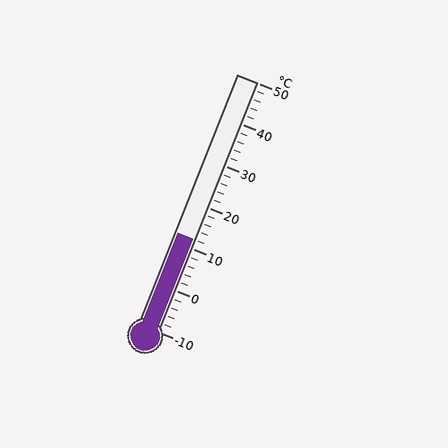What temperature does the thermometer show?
The thermometer shows approximately 12°C.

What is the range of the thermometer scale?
The thermometer scale ranges from -10°C to 50°C.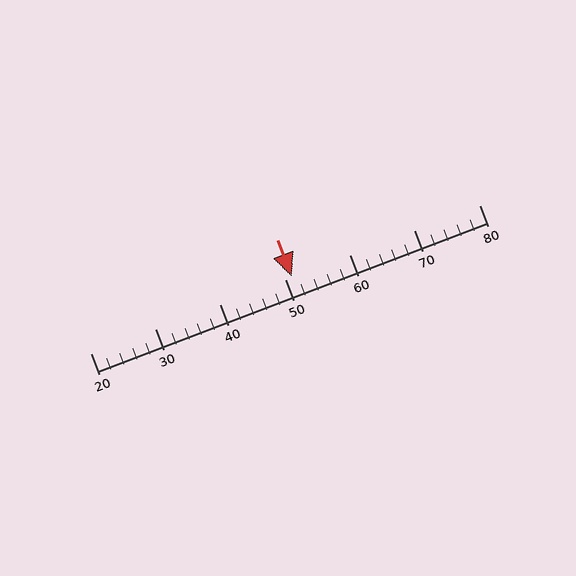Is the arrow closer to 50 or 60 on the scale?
The arrow is closer to 50.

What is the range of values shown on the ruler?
The ruler shows values from 20 to 80.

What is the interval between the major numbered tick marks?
The major tick marks are spaced 10 units apart.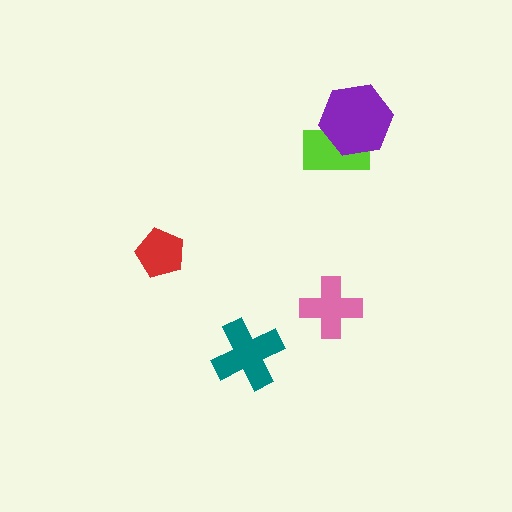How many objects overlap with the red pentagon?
0 objects overlap with the red pentagon.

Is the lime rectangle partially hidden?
Yes, it is partially covered by another shape.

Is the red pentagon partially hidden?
No, no other shape covers it.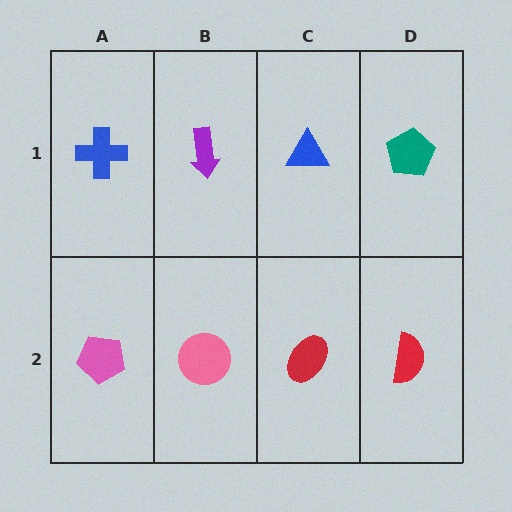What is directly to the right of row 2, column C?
A red semicircle.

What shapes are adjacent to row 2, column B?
A purple arrow (row 1, column B), a pink pentagon (row 2, column A), a red ellipse (row 2, column C).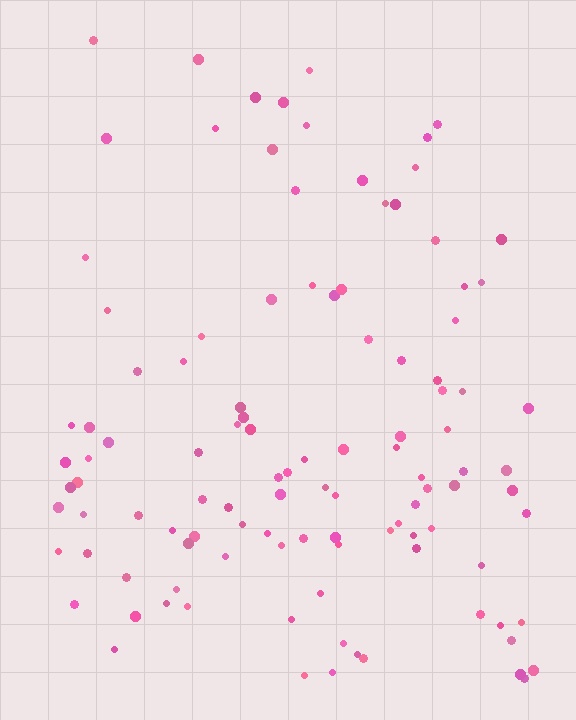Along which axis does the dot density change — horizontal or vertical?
Vertical.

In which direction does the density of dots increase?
From top to bottom, with the bottom side densest.